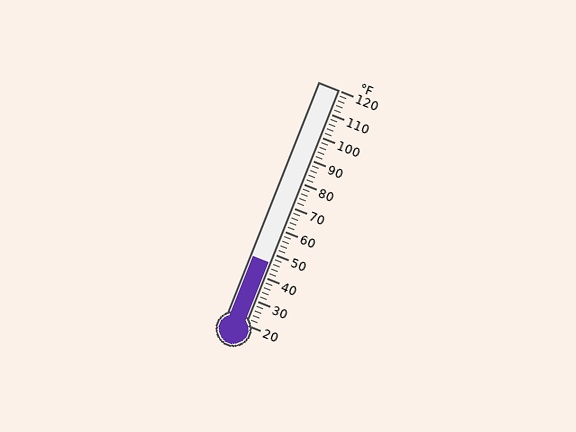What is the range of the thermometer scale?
The thermometer scale ranges from 20°F to 120°F.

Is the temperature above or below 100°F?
The temperature is below 100°F.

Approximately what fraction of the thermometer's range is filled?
The thermometer is filled to approximately 25% of its range.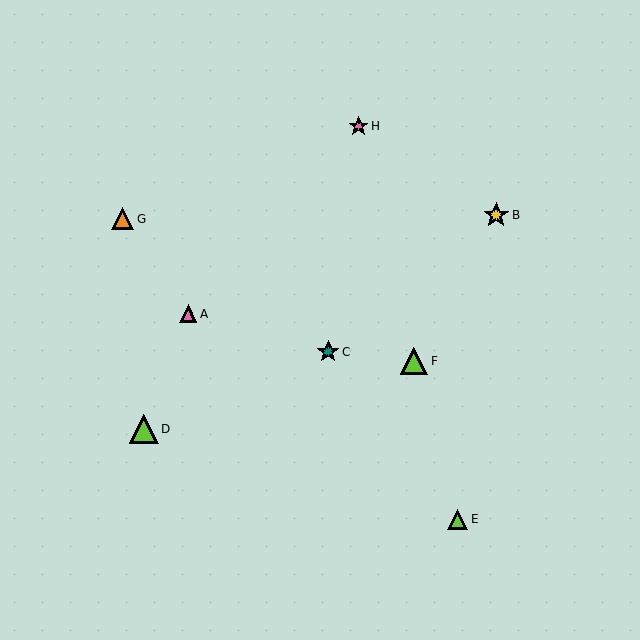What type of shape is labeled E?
Shape E is a lime triangle.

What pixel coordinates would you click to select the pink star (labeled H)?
Click at (359, 126) to select the pink star H.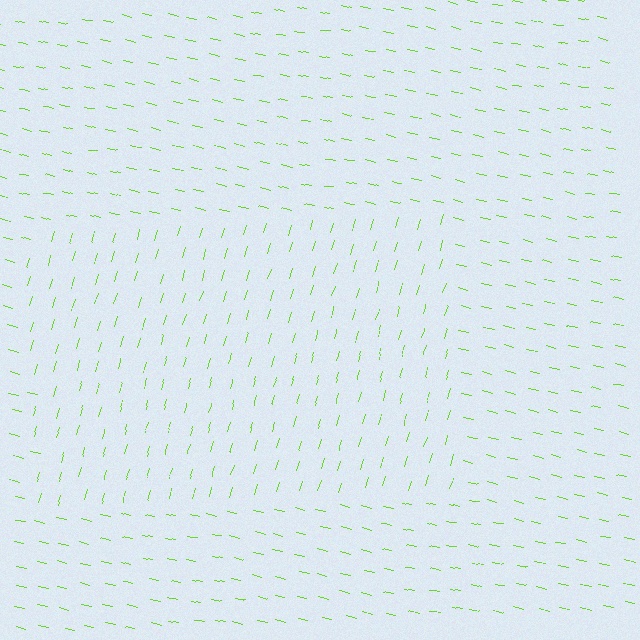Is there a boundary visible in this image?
Yes, there is a texture boundary formed by a change in line orientation.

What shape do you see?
I see a rectangle.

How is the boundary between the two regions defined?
The boundary is defined purely by a change in line orientation (approximately 86 degrees difference). All lines are the same color and thickness.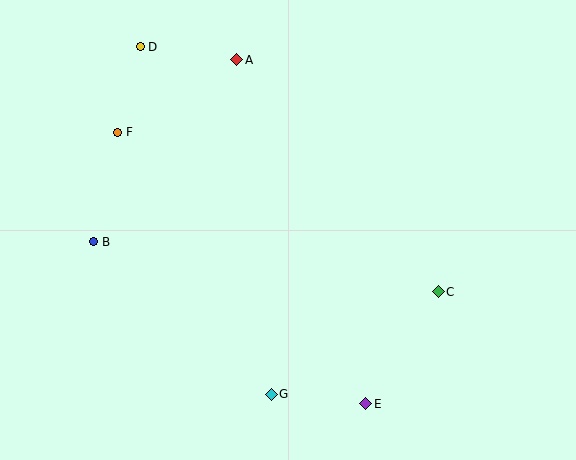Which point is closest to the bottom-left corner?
Point B is closest to the bottom-left corner.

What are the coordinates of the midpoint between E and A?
The midpoint between E and A is at (301, 232).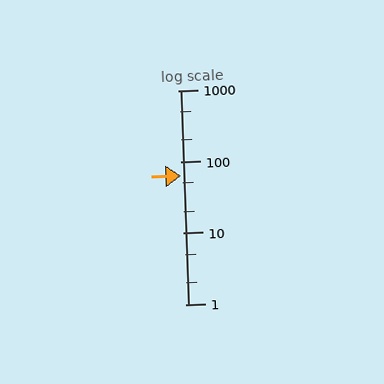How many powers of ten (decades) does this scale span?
The scale spans 3 decades, from 1 to 1000.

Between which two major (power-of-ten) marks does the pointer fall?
The pointer is between 10 and 100.